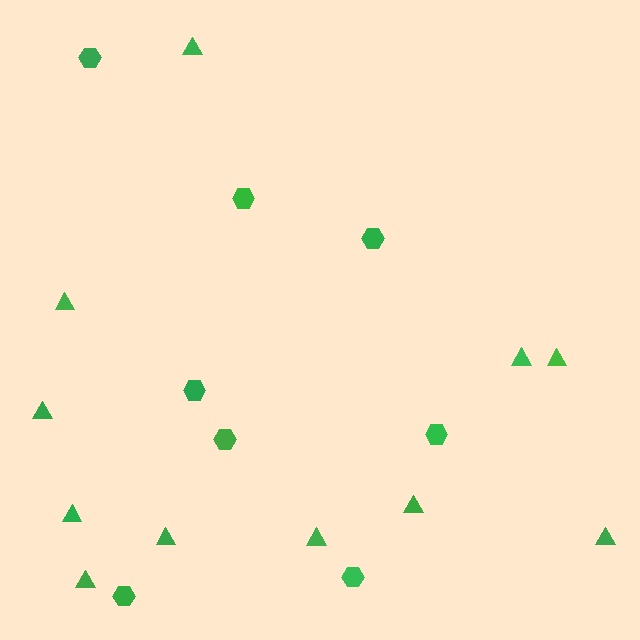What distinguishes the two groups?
There are 2 groups: one group of hexagons (8) and one group of triangles (11).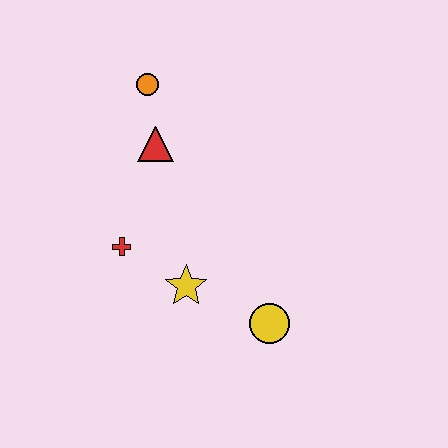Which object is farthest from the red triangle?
The yellow circle is farthest from the red triangle.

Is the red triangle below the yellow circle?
No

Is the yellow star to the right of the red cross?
Yes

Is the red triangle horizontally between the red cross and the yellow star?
Yes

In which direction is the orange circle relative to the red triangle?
The orange circle is above the red triangle.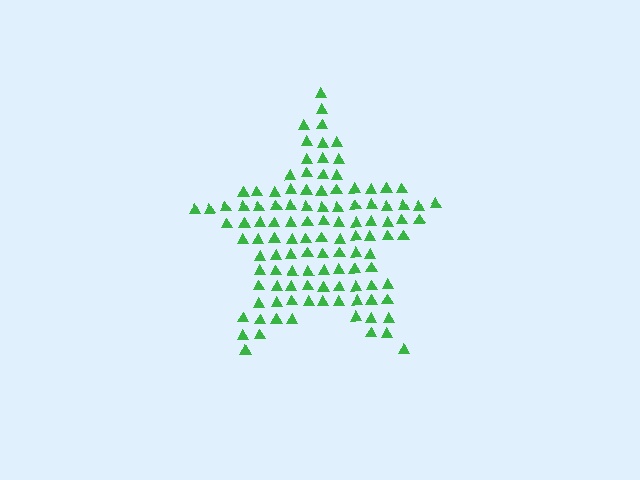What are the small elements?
The small elements are triangles.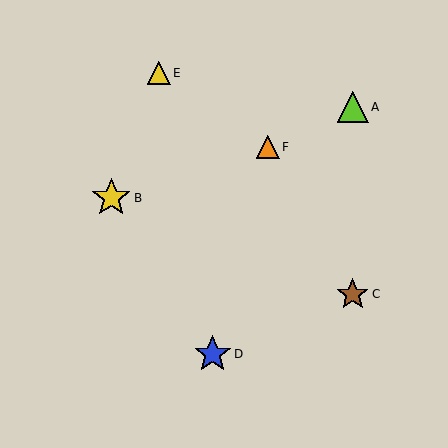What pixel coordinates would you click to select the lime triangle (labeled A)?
Click at (353, 107) to select the lime triangle A.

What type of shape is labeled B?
Shape B is a yellow star.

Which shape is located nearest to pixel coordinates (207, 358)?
The blue star (labeled D) at (213, 354) is nearest to that location.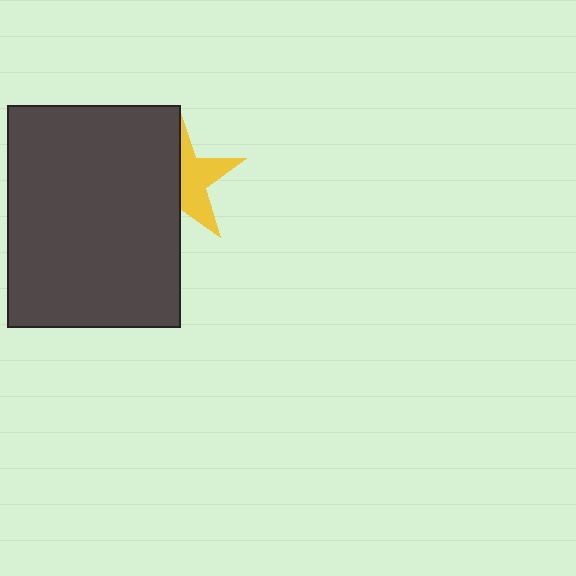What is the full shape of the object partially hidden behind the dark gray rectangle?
The partially hidden object is a yellow star.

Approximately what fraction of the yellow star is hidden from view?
Roughly 54% of the yellow star is hidden behind the dark gray rectangle.